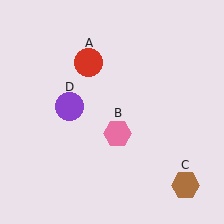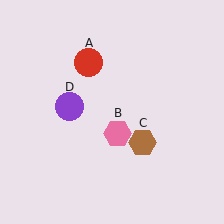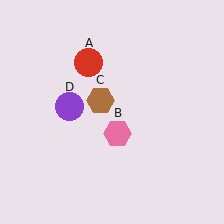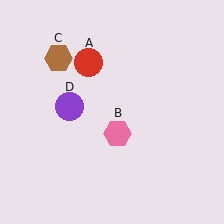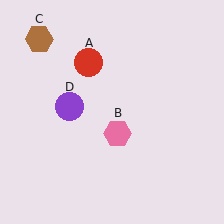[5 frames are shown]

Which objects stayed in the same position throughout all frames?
Red circle (object A) and pink hexagon (object B) and purple circle (object D) remained stationary.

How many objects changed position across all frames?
1 object changed position: brown hexagon (object C).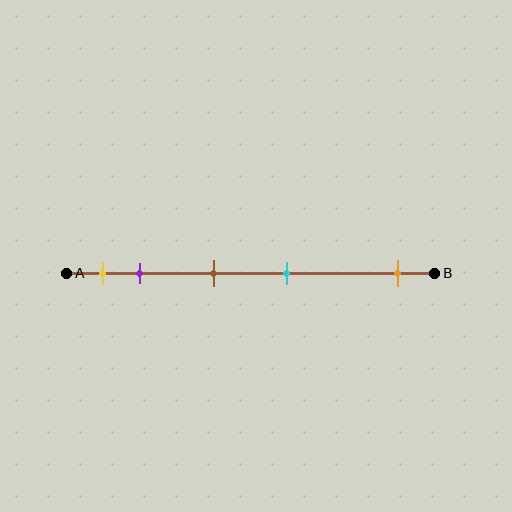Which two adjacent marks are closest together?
The yellow and purple marks are the closest adjacent pair.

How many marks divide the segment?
There are 5 marks dividing the segment.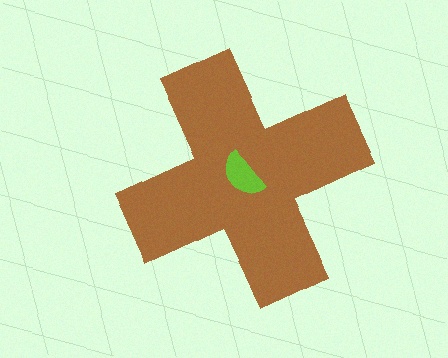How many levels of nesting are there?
2.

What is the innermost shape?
The lime semicircle.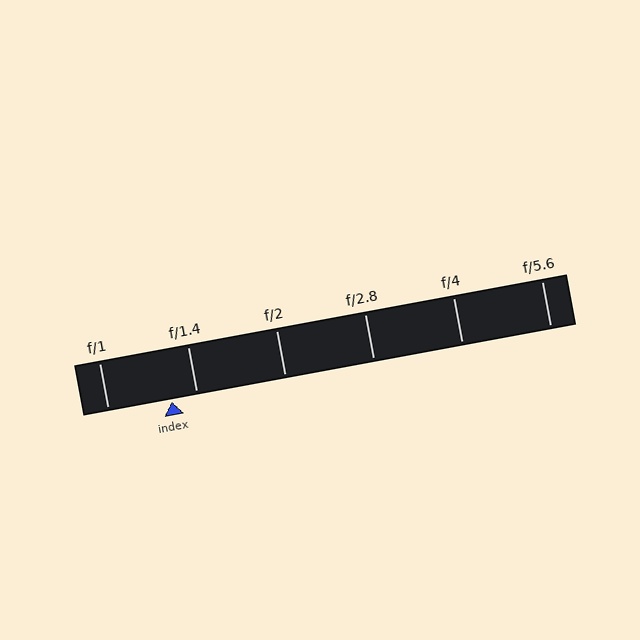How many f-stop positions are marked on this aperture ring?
There are 6 f-stop positions marked.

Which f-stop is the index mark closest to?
The index mark is closest to f/1.4.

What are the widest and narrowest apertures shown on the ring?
The widest aperture shown is f/1 and the narrowest is f/5.6.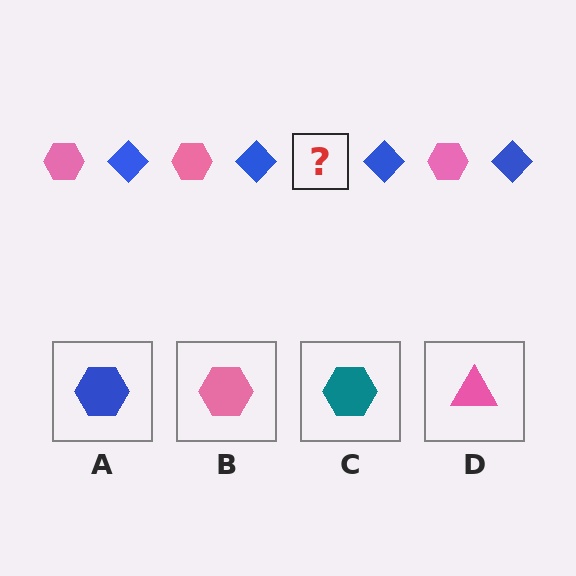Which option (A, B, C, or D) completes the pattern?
B.